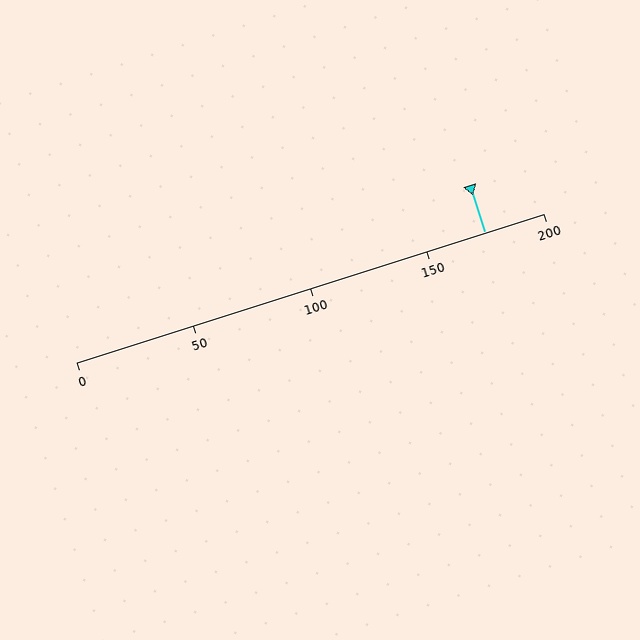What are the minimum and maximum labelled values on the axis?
The axis runs from 0 to 200.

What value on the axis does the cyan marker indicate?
The marker indicates approximately 175.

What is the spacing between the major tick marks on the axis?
The major ticks are spaced 50 apart.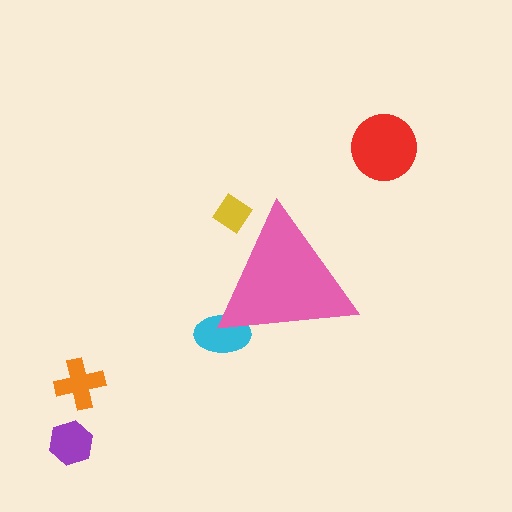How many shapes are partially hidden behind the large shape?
2 shapes are partially hidden.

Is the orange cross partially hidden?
No, the orange cross is fully visible.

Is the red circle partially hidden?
No, the red circle is fully visible.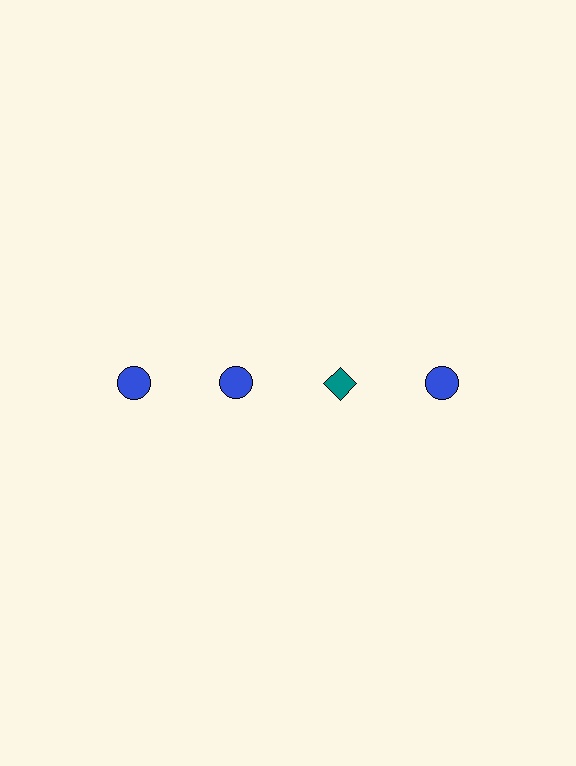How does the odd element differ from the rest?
It differs in both color (teal instead of blue) and shape (diamond instead of circle).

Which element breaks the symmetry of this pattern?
The teal diamond in the top row, center column breaks the symmetry. All other shapes are blue circles.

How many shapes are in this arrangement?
There are 4 shapes arranged in a grid pattern.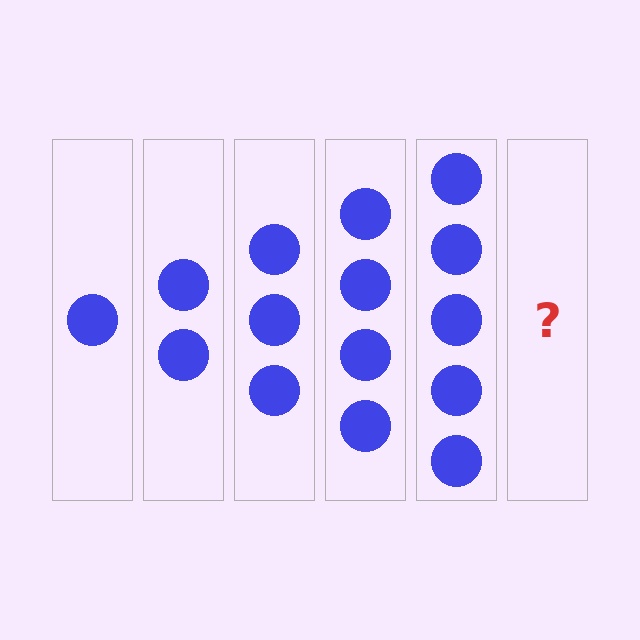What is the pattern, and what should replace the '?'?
The pattern is that each step adds one more circle. The '?' should be 6 circles.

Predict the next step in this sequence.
The next step is 6 circles.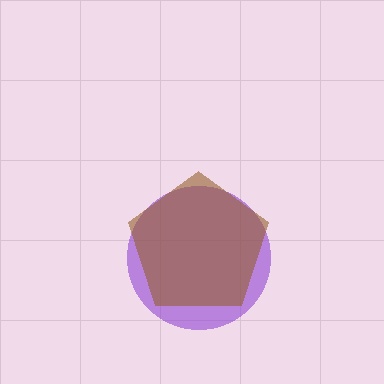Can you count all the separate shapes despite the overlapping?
Yes, there are 2 separate shapes.